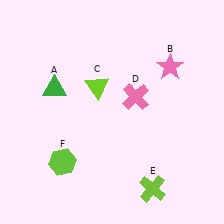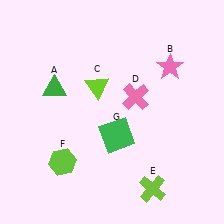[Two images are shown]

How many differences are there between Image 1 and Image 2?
There is 1 difference between the two images.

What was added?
A green square (G) was added in Image 2.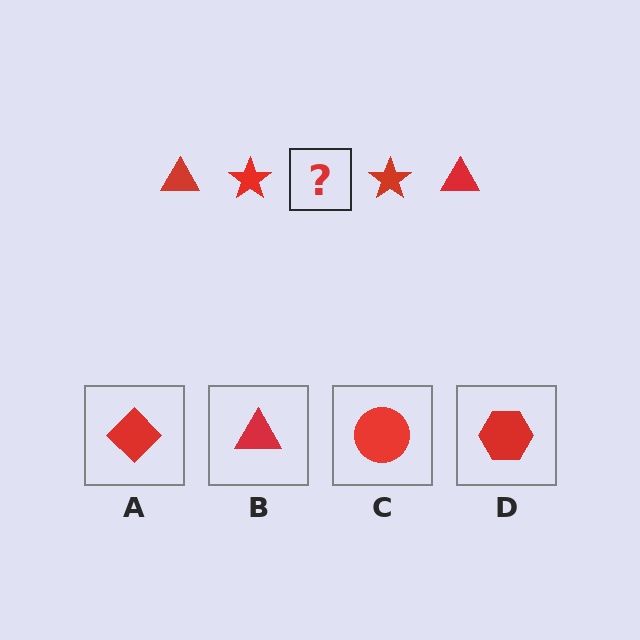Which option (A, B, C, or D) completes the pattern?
B.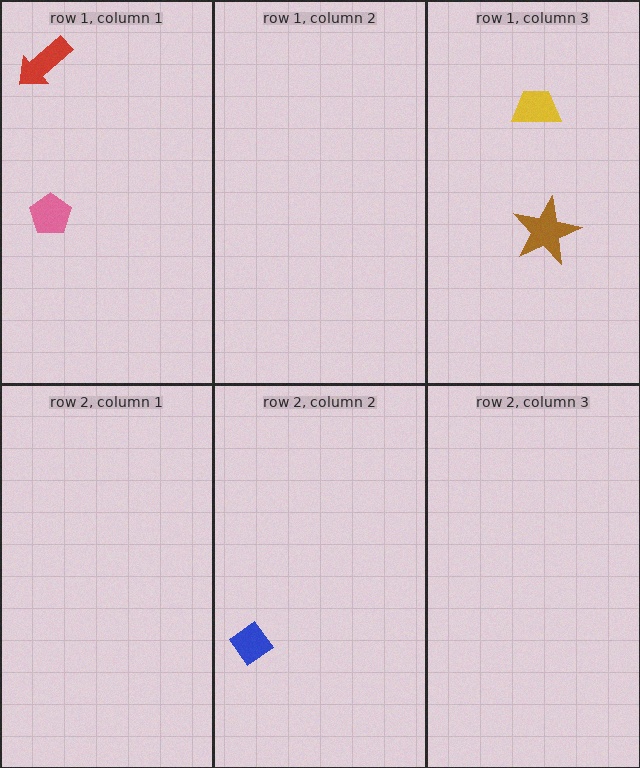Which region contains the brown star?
The row 1, column 3 region.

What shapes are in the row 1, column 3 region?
The yellow trapezoid, the brown star.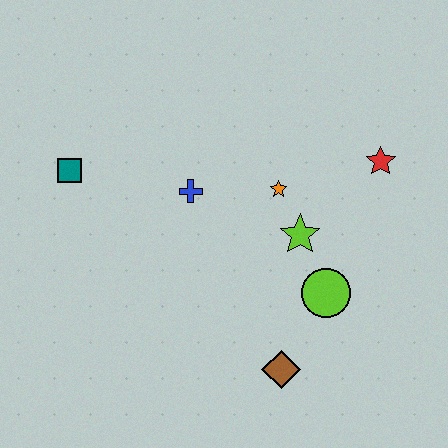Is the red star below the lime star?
No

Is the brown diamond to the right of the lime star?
No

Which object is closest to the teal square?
The blue cross is closest to the teal square.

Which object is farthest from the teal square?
The red star is farthest from the teal square.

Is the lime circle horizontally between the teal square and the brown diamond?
No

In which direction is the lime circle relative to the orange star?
The lime circle is below the orange star.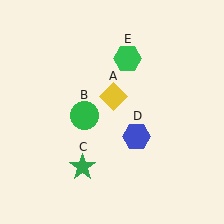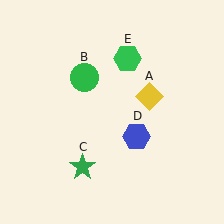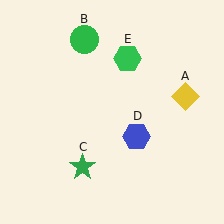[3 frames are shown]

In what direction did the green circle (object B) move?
The green circle (object B) moved up.